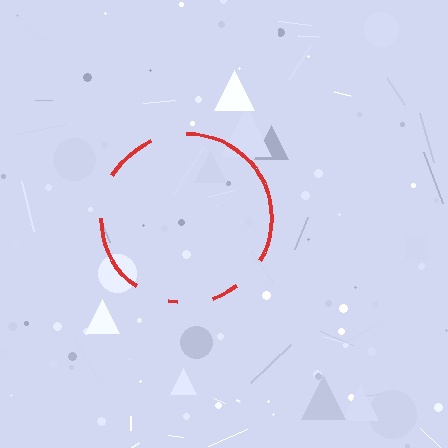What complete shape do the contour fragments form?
The contour fragments form a circle.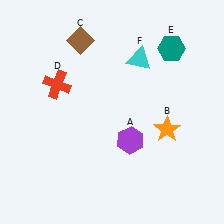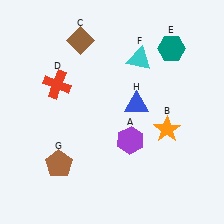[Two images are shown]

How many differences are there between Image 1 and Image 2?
There are 2 differences between the two images.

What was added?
A brown pentagon (G), a blue triangle (H) were added in Image 2.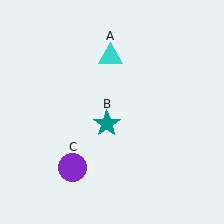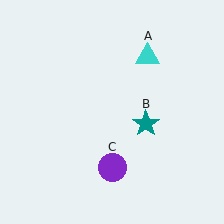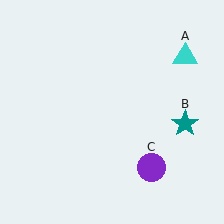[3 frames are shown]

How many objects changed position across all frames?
3 objects changed position: cyan triangle (object A), teal star (object B), purple circle (object C).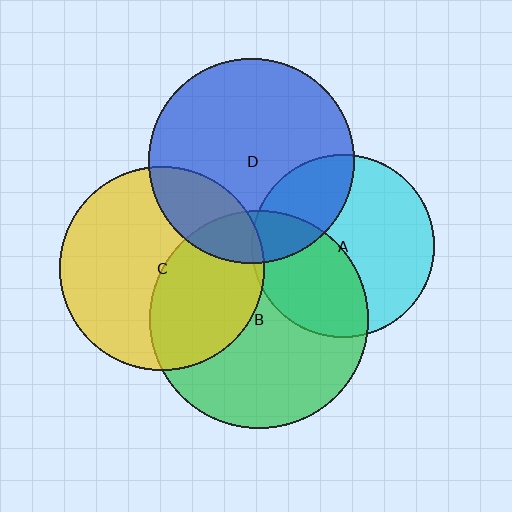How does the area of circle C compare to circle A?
Approximately 1.2 times.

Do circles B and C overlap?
Yes.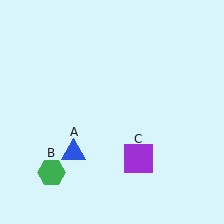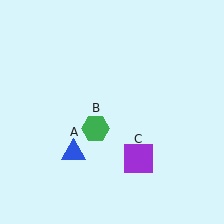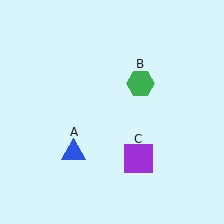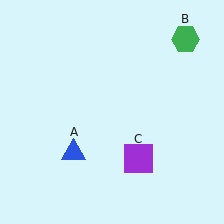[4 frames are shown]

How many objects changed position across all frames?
1 object changed position: green hexagon (object B).